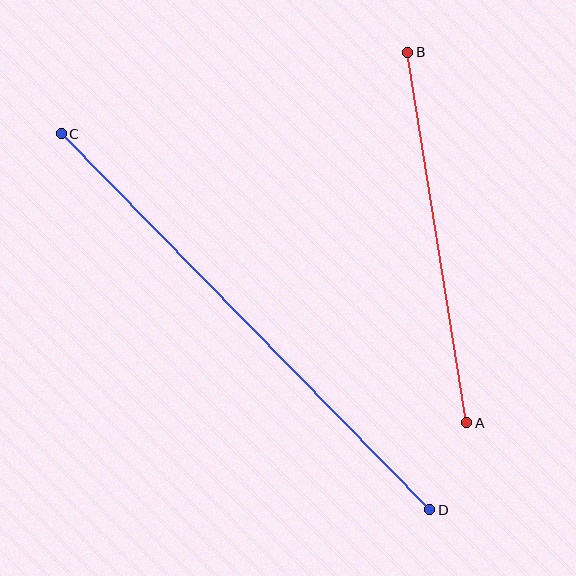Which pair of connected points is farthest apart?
Points C and D are farthest apart.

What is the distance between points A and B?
The distance is approximately 375 pixels.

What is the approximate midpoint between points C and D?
The midpoint is at approximately (245, 322) pixels.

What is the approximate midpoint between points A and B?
The midpoint is at approximately (437, 237) pixels.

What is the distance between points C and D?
The distance is approximately 526 pixels.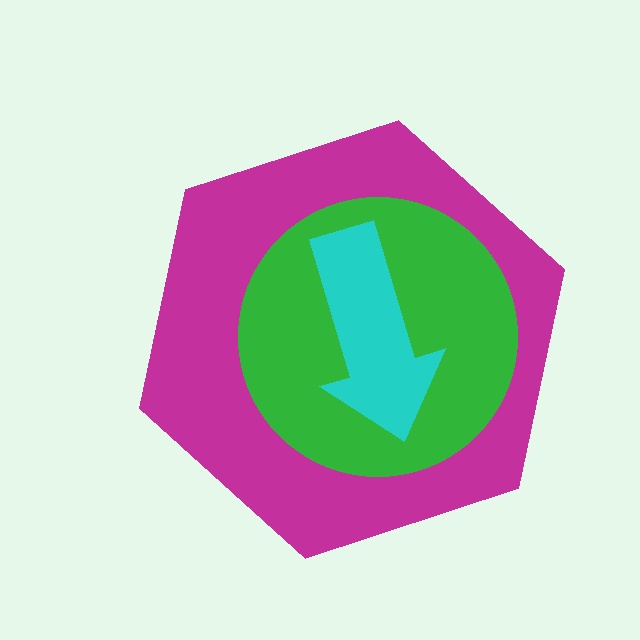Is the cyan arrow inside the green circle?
Yes.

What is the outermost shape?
The magenta hexagon.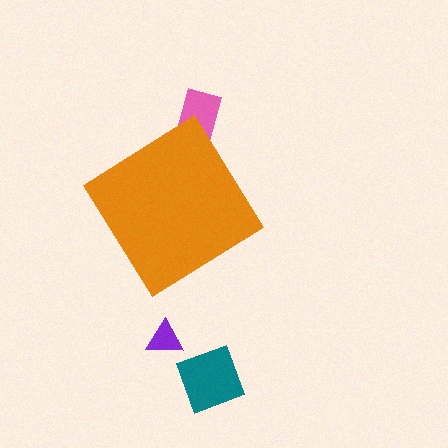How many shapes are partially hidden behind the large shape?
1 shape is partially hidden.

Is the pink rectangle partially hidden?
Yes, the pink rectangle is partially hidden behind the orange diamond.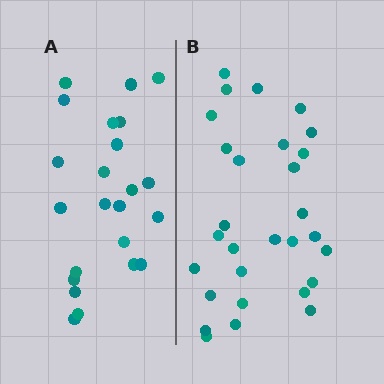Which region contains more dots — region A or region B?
Region B (the right region) has more dots.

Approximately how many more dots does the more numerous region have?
Region B has about 6 more dots than region A.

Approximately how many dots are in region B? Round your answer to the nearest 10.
About 30 dots. (The exact count is 29, which rounds to 30.)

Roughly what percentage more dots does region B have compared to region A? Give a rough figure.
About 25% more.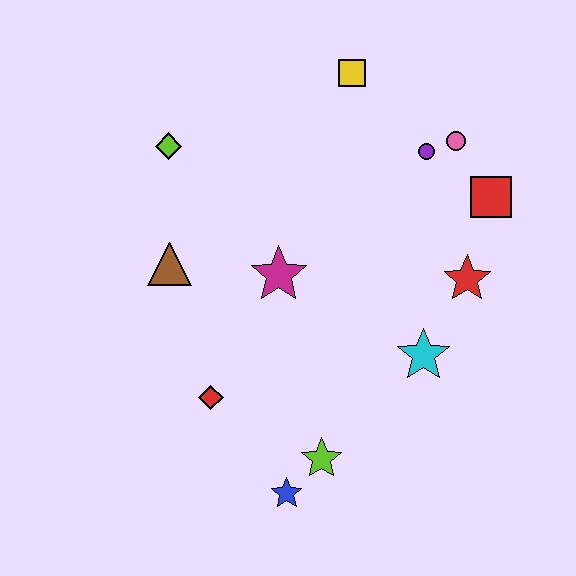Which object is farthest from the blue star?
The yellow square is farthest from the blue star.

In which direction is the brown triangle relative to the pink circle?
The brown triangle is to the left of the pink circle.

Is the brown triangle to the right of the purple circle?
No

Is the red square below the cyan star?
No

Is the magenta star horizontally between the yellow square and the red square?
No